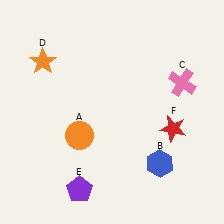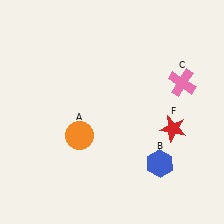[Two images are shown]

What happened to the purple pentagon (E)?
The purple pentagon (E) was removed in Image 2. It was in the bottom-left area of Image 1.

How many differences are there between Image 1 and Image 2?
There are 2 differences between the two images.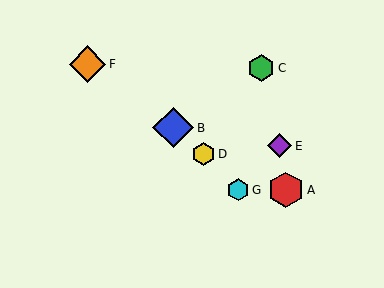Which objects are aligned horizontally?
Objects A, G are aligned horizontally.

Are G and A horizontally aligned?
Yes, both are at y≈190.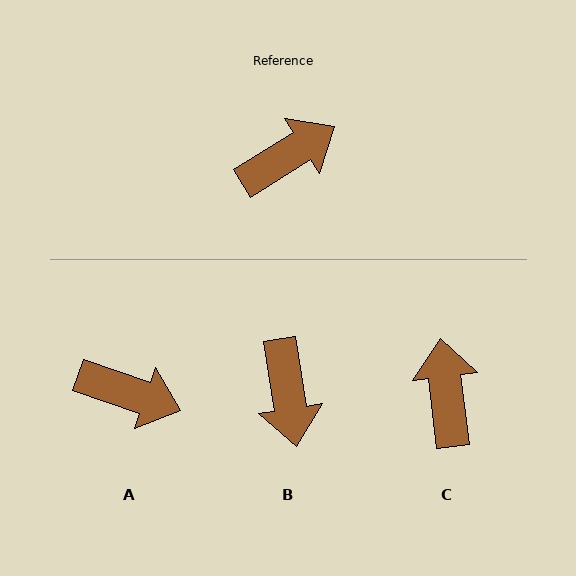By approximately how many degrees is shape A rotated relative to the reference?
Approximately 51 degrees clockwise.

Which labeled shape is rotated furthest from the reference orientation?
B, about 113 degrees away.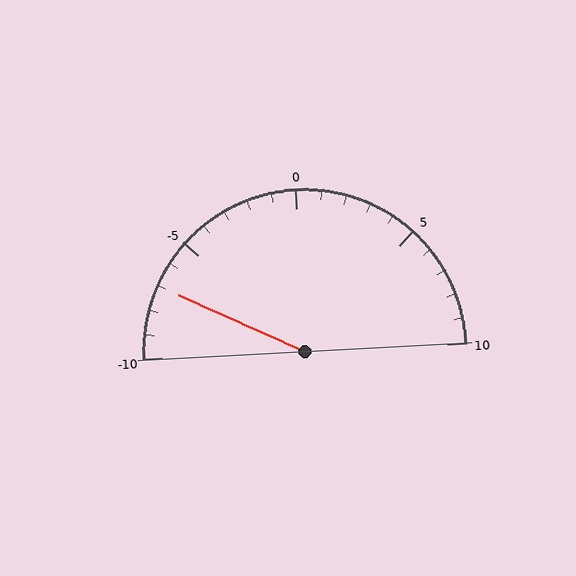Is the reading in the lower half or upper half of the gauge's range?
The reading is in the lower half of the range (-10 to 10).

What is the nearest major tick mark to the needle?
The nearest major tick mark is -5.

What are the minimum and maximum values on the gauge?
The gauge ranges from -10 to 10.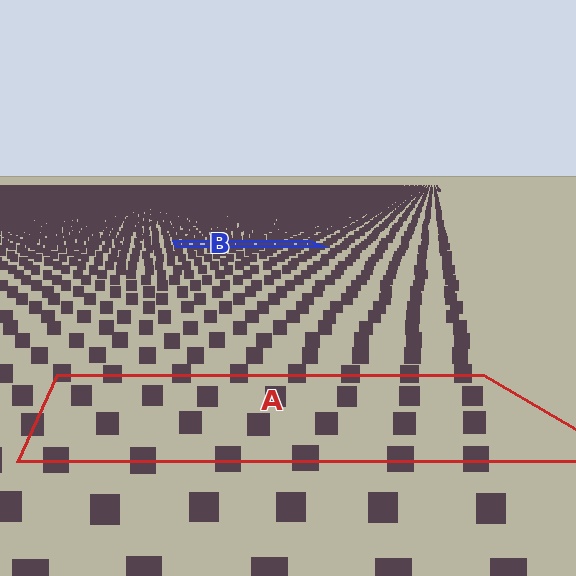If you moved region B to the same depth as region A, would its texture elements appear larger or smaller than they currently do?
They would appear larger. At a closer depth, the same texture elements are projected at a bigger on-screen size.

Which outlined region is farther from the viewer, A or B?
Region B is farther from the viewer — the texture elements inside it appear smaller and more densely packed.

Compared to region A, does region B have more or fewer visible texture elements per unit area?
Region B has more texture elements per unit area — they are packed more densely because it is farther away.